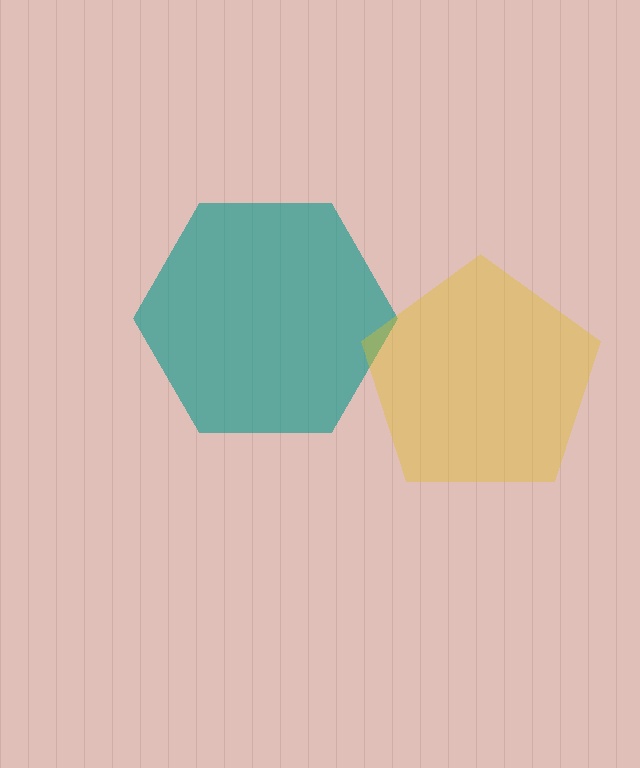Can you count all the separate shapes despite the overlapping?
Yes, there are 2 separate shapes.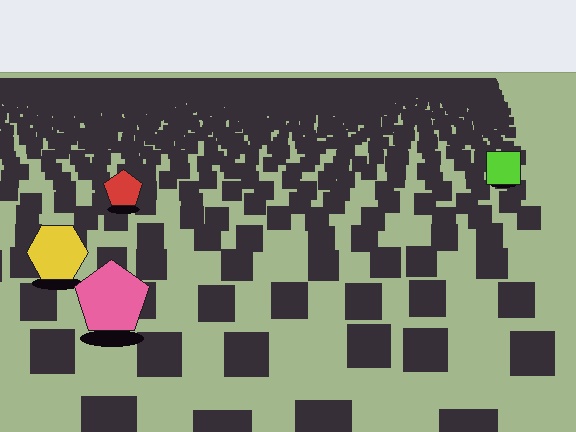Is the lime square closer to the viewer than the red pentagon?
No. The red pentagon is closer — you can tell from the texture gradient: the ground texture is coarser near it.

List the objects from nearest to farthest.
From nearest to farthest: the pink pentagon, the yellow hexagon, the red pentagon, the lime square.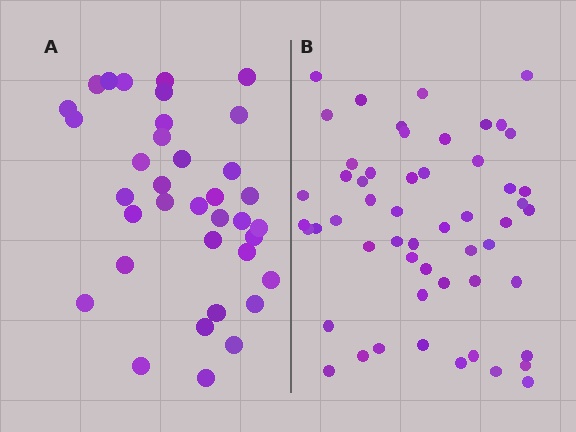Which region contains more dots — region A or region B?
Region B (the right region) has more dots.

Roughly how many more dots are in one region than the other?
Region B has approximately 20 more dots than region A.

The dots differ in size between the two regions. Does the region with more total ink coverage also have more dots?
No. Region A has more total ink coverage because its dots are larger, but region B actually contains more individual dots. Total area can be misleading — the number of items is what matters here.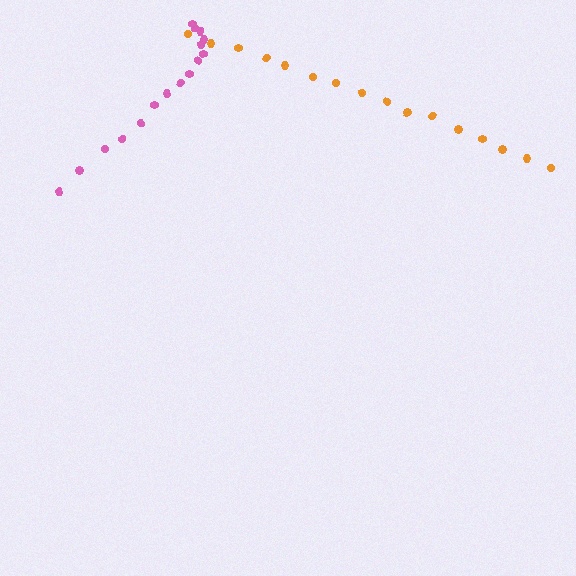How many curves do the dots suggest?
There are 2 distinct paths.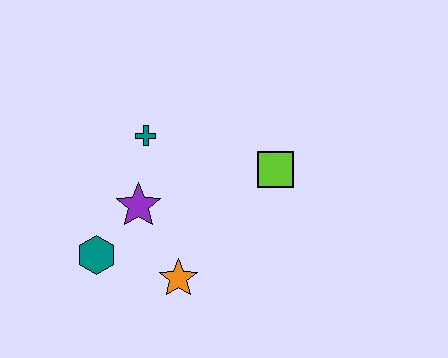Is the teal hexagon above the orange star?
Yes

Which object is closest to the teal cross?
The purple star is closest to the teal cross.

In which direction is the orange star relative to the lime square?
The orange star is below the lime square.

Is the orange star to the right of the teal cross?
Yes